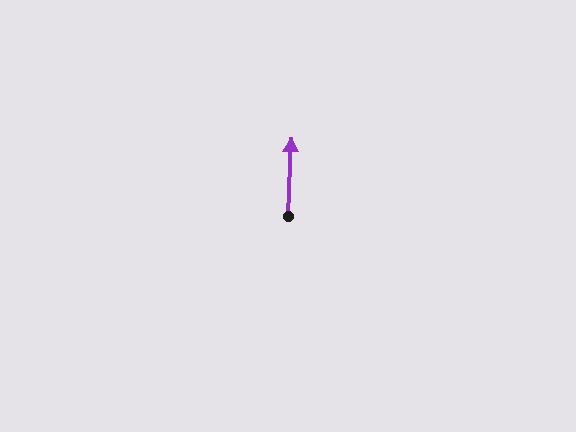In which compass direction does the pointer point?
North.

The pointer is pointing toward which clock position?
Roughly 12 o'clock.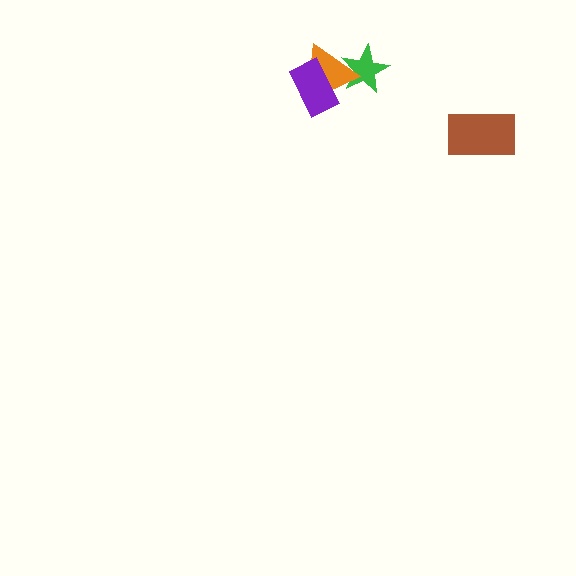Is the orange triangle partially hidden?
Yes, it is partially covered by another shape.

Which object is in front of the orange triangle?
The purple rectangle is in front of the orange triangle.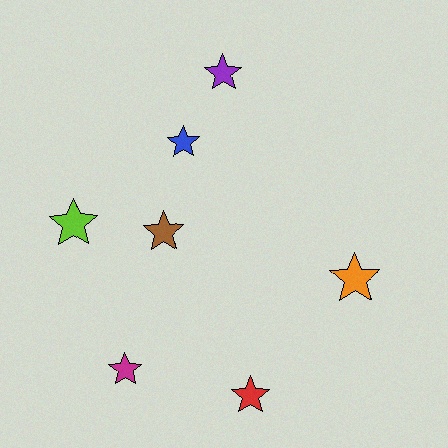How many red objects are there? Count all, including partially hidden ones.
There is 1 red object.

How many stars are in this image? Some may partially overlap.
There are 7 stars.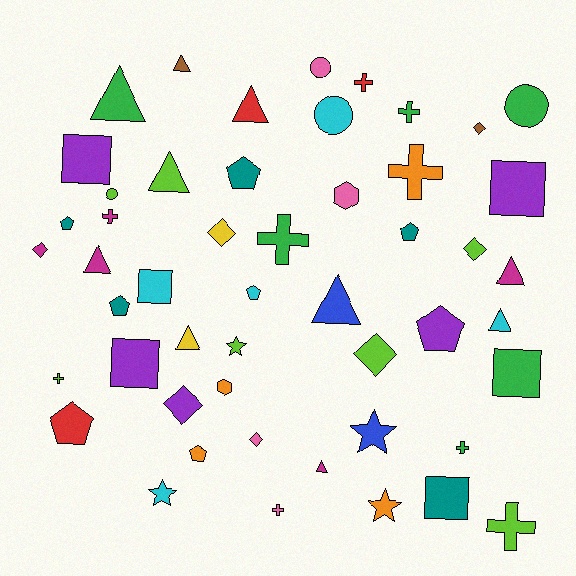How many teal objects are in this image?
There are 5 teal objects.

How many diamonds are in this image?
There are 7 diamonds.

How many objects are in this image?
There are 50 objects.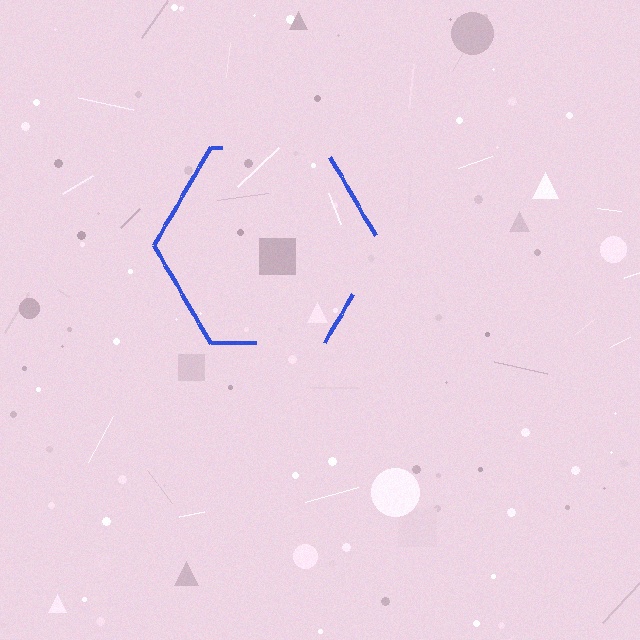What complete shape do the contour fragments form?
The contour fragments form a hexagon.